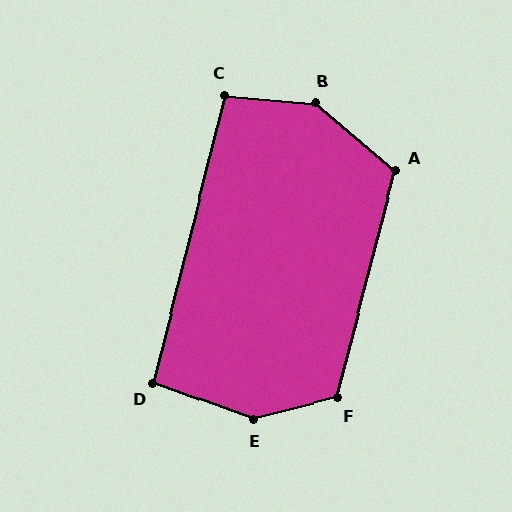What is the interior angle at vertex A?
Approximately 116 degrees (obtuse).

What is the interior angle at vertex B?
Approximately 145 degrees (obtuse).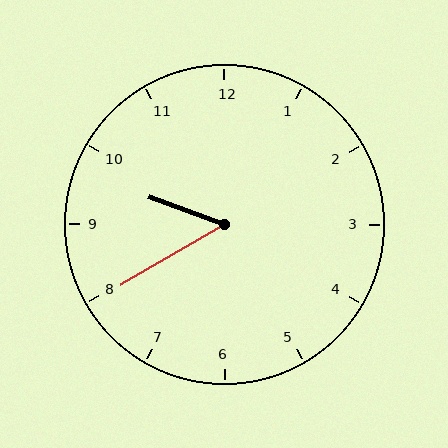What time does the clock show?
9:40.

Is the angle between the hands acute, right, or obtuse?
It is acute.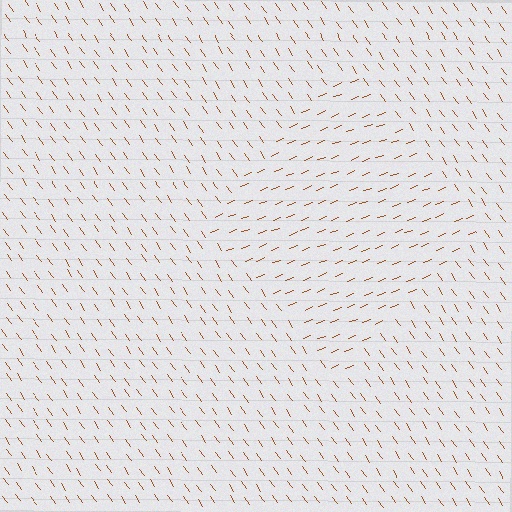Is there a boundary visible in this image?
Yes, there is a texture boundary formed by a change in line orientation.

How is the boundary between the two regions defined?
The boundary is defined purely by a change in line orientation (approximately 76 degrees difference). All lines are the same color and thickness.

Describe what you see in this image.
The image is filled with small brown line segments. A diamond region in the image has lines oriented differently from the surrounding lines, creating a visible texture boundary.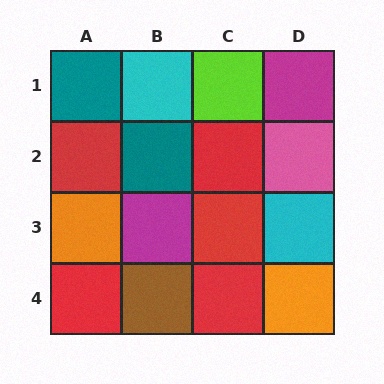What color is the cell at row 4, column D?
Orange.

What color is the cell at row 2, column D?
Pink.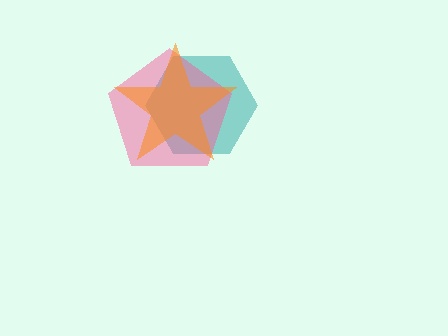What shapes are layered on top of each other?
The layered shapes are: a teal hexagon, a pink pentagon, an orange star.